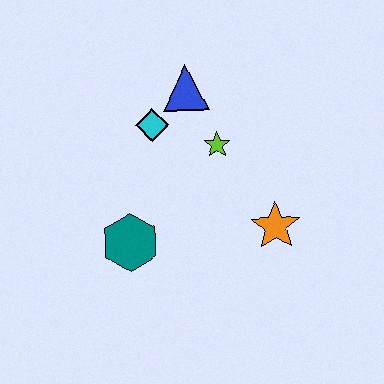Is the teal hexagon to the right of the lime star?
No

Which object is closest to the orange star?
The lime star is closest to the orange star.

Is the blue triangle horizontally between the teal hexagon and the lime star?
Yes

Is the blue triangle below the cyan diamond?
No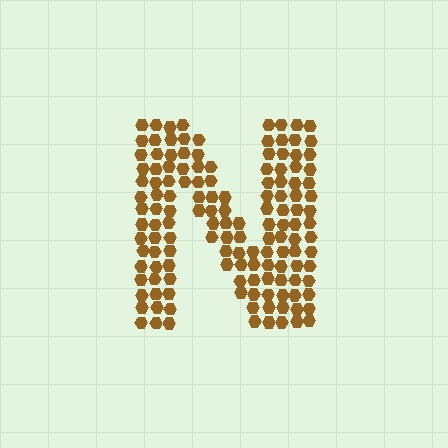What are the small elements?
The small elements are hexagons.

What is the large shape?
The large shape is the letter N.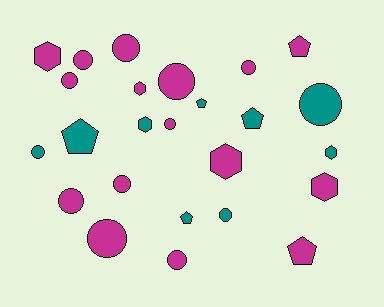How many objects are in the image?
There are 25 objects.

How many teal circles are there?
There are 3 teal circles.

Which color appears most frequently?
Magenta, with 16 objects.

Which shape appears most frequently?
Circle, with 13 objects.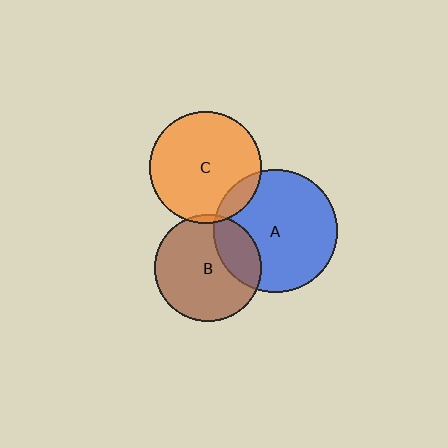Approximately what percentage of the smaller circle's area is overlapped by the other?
Approximately 5%.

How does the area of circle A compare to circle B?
Approximately 1.3 times.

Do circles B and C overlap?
Yes.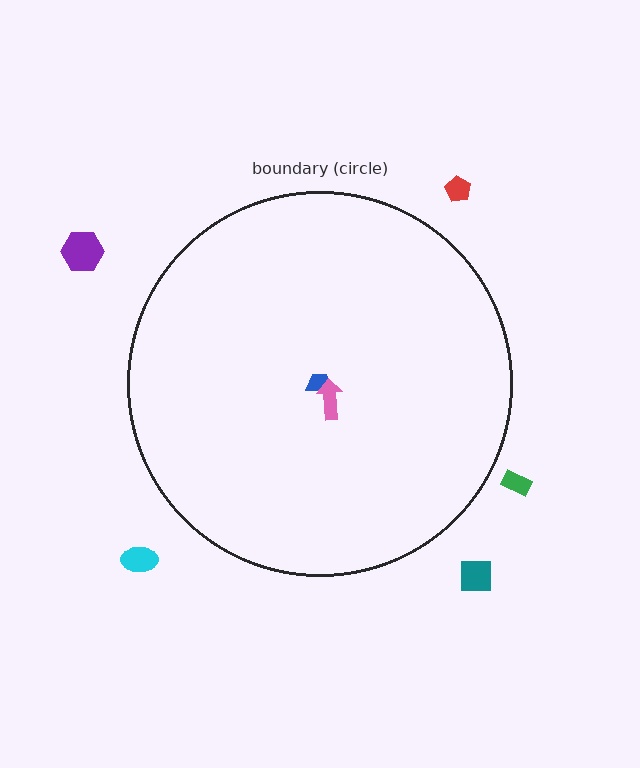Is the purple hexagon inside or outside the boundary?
Outside.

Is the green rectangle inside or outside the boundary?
Outside.